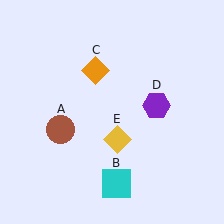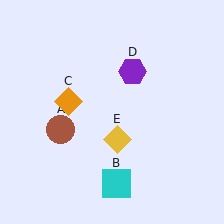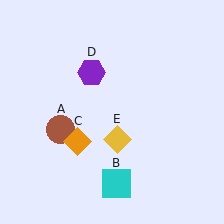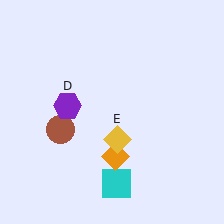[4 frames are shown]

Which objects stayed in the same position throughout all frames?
Brown circle (object A) and cyan square (object B) and yellow diamond (object E) remained stationary.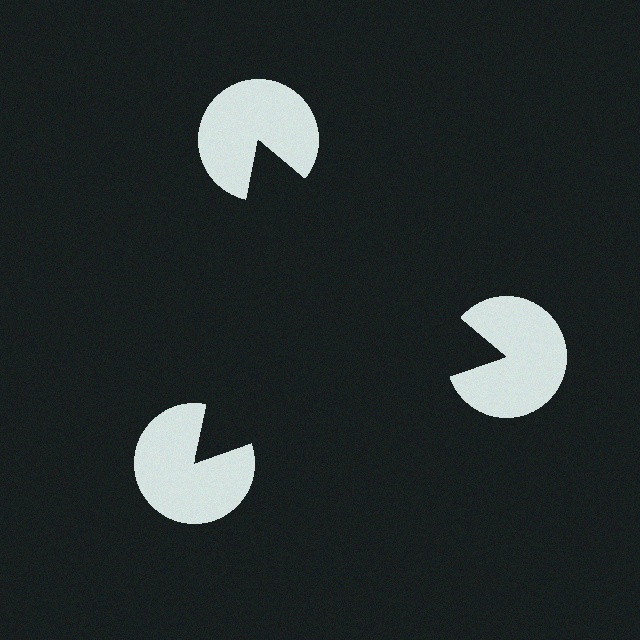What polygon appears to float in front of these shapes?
An illusory triangle — its edges are inferred from the aligned wedge cuts in the pac-man discs, not physically drawn.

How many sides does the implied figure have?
3 sides.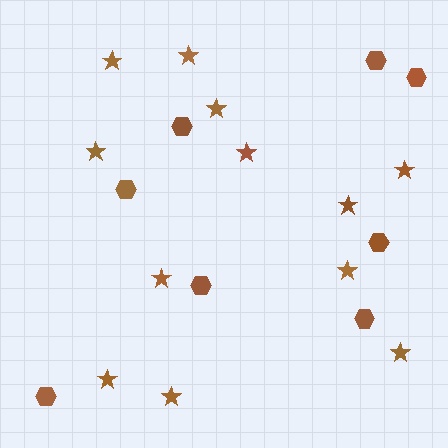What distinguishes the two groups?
There are 2 groups: one group of stars (12) and one group of hexagons (8).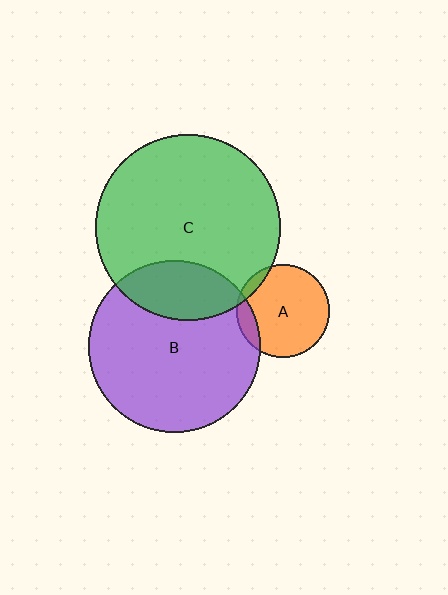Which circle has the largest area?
Circle C (green).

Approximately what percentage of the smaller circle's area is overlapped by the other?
Approximately 5%.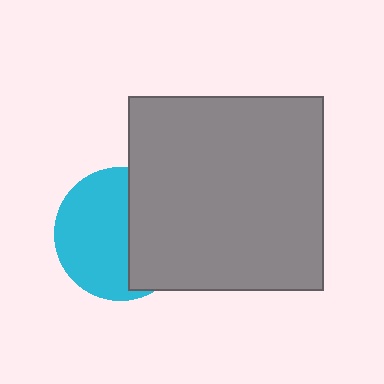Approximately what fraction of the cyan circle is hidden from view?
Roughly 42% of the cyan circle is hidden behind the gray square.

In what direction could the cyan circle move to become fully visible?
The cyan circle could move left. That would shift it out from behind the gray square entirely.